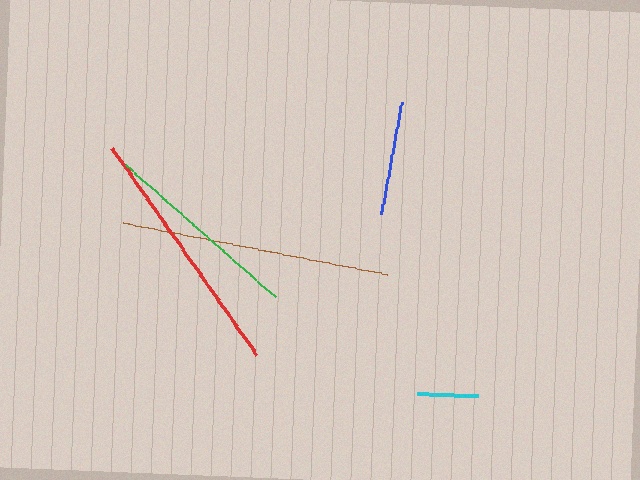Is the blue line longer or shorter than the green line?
The green line is longer than the blue line.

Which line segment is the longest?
The brown line is the longest at approximately 269 pixels.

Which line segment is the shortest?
The cyan line is the shortest at approximately 61 pixels.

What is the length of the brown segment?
The brown segment is approximately 269 pixels long.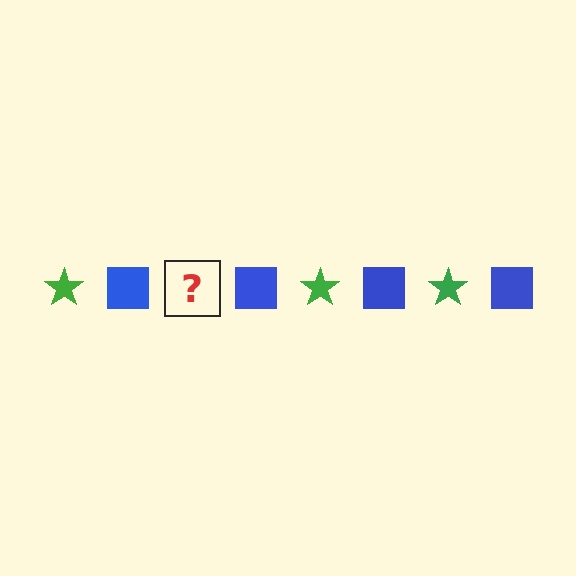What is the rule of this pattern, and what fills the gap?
The rule is that the pattern alternates between green star and blue square. The gap should be filled with a green star.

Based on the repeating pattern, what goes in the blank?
The blank should be a green star.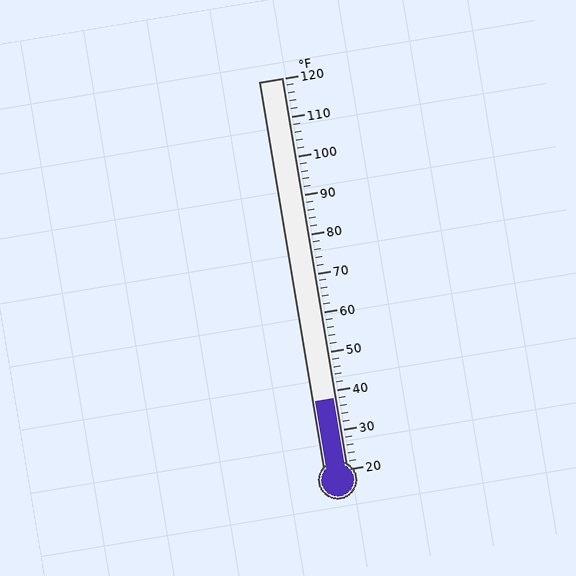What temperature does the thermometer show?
The thermometer shows approximately 38°F.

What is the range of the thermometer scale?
The thermometer scale ranges from 20°F to 120°F.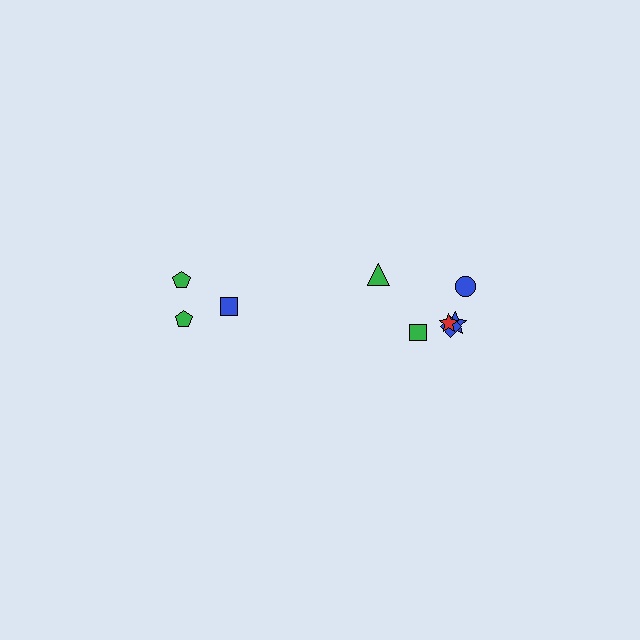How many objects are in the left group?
There are 3 objects.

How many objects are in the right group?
There are 6 objects.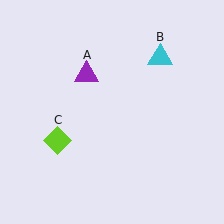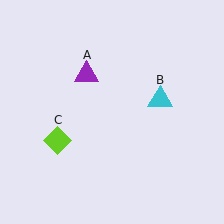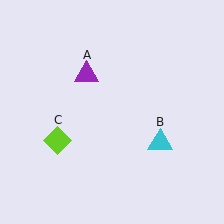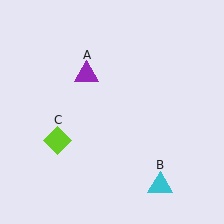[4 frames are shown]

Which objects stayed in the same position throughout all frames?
Purple triangle (object A) and lime diamond (object C) remained stationary.